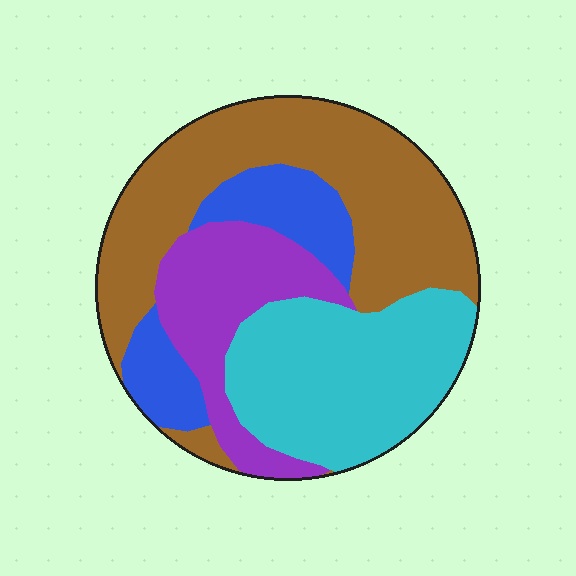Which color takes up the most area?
Brown, at roughly 40%.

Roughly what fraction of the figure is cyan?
Cyan takes up about one quarter (1/4) of the figure.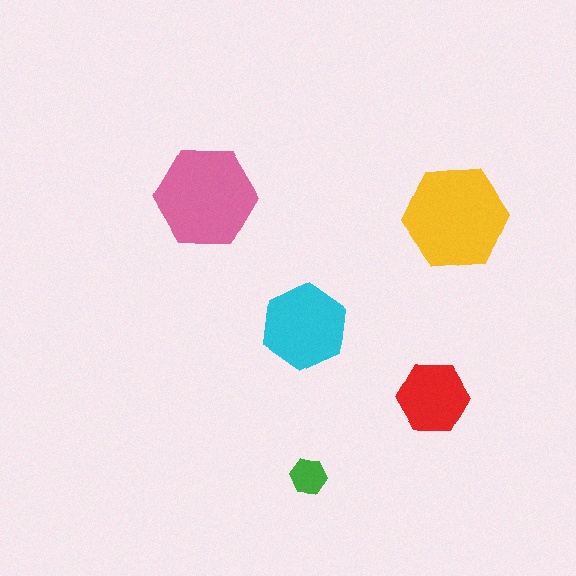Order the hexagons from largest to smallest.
the yellow one, the pink one, the cyan one, the red one, the green one.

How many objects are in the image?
There are 5 objects in the image.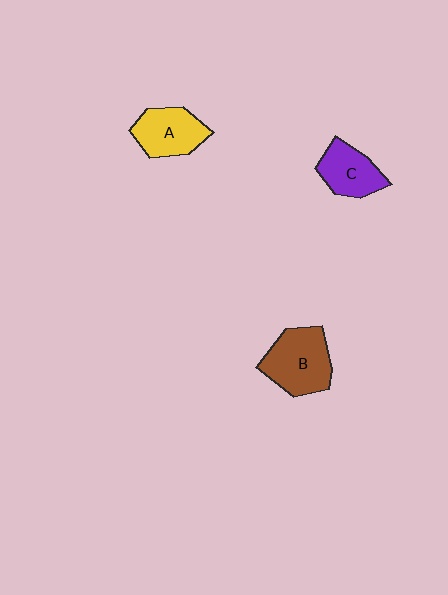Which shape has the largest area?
Shape B (brown).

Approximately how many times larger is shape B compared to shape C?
Approximately 1.4 times.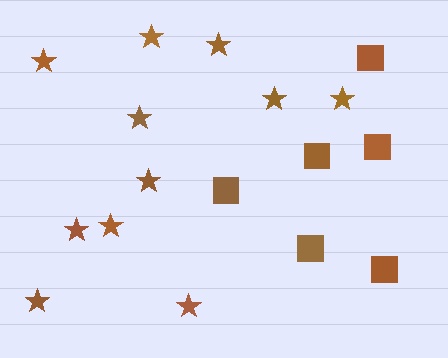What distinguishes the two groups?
There are 2 groups: one group of stars (11) and one group of squares (6).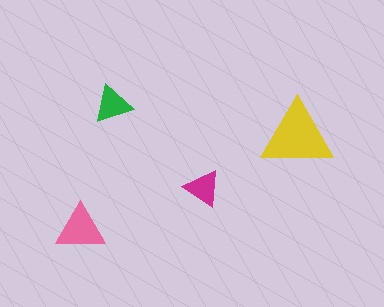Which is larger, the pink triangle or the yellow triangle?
The yellow one.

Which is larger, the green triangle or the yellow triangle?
The yellow one.